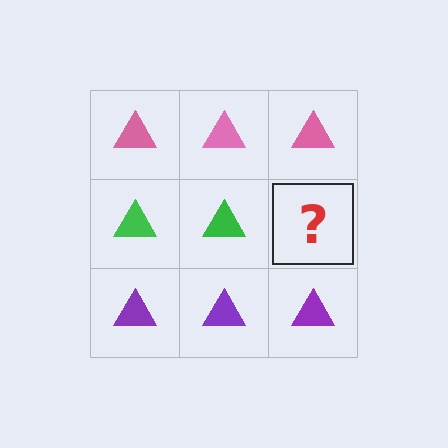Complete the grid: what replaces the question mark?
The question mark should be replaced with a green triangle.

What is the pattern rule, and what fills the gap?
The rule is that each row has a consistent color. The gap should be filled with a green triangle.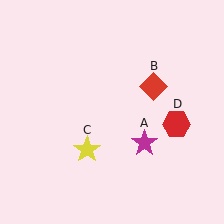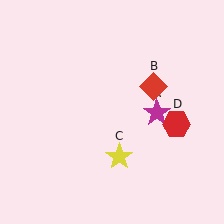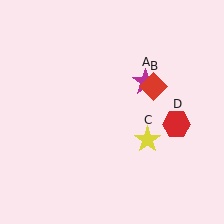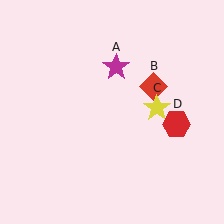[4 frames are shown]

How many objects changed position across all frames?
2 objects changed position: magenta star (object A), yellow star (object C).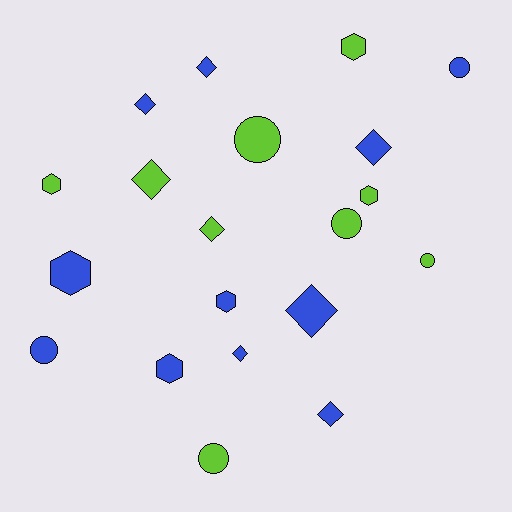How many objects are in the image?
There are 20 objects.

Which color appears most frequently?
Blue, with 11 objects.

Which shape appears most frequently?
Diamond, with 8 objects.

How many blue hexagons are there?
There are 3 blue hexagons.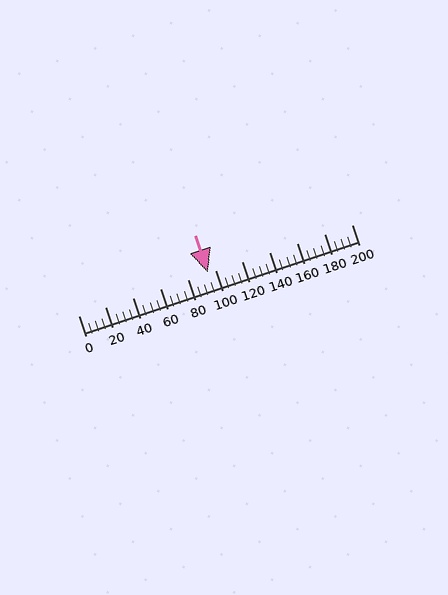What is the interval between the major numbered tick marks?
The major tick marks are spaced 20 units apart.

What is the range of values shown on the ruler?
The ruler shows values from 0 to 200.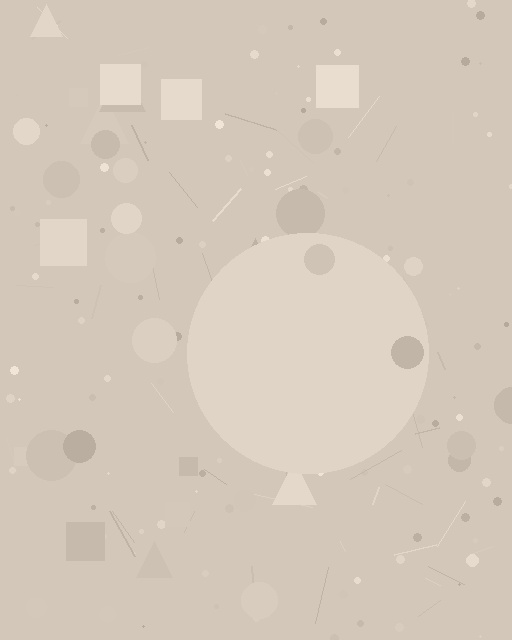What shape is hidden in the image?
A circle is hidden in the image.